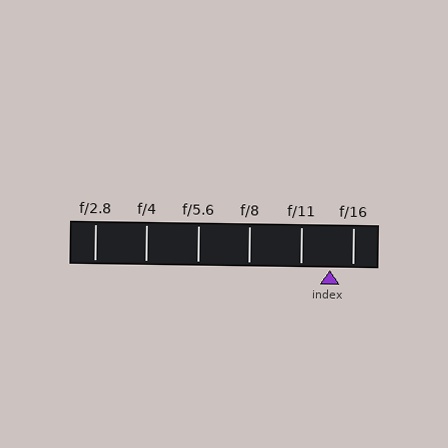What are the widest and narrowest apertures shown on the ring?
The widest aperture shown is f/2.8 and the narrowest is f/16.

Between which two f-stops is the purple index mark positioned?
The index mark is between f/11 and f/16.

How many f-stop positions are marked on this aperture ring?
There are 6 f-stop positions marked.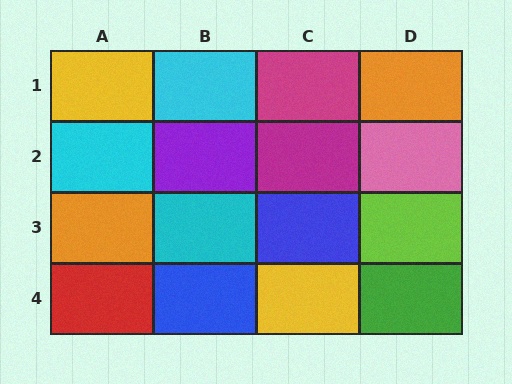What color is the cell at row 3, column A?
Orange.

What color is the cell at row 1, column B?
Cyan.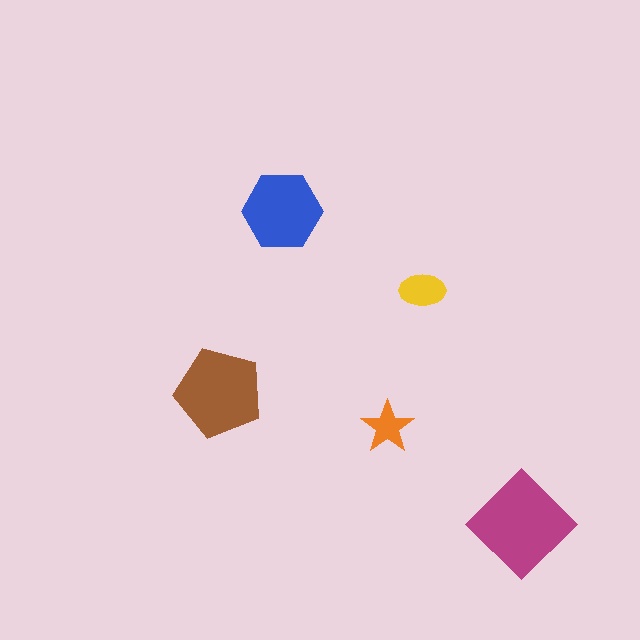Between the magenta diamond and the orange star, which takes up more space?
The magenta diamond.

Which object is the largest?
The magenta diamond.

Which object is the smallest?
The orange star.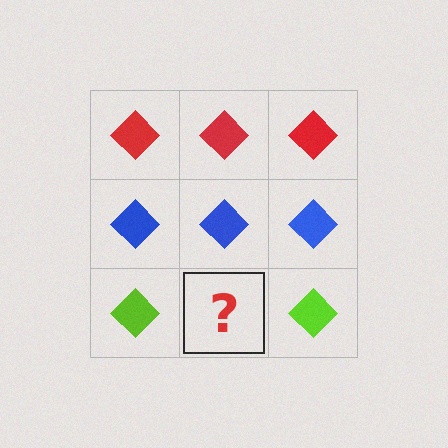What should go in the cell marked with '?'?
The missing cell should contain a lime diamond.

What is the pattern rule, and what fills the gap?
The rule is that each row has a consistent color. The gap should be filled with a lime diamond.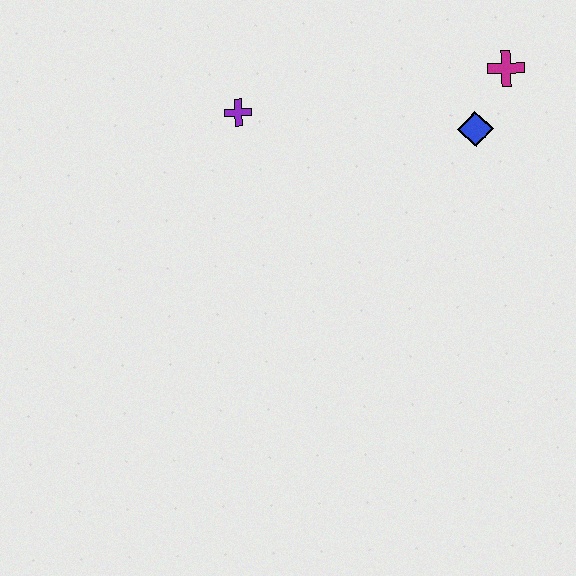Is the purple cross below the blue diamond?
No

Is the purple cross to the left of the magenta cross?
Yes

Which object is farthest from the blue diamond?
The purple cross is farthest from the blue diamond.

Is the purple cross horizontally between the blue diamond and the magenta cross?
No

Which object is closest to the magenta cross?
The blue diamond is closest to the magenta cross.